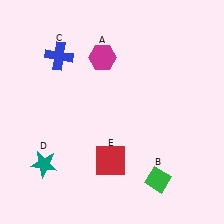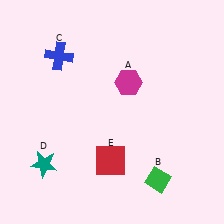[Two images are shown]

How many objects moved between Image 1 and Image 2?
1 object moved between the two images.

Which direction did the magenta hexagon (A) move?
The magenta hexagon (A) moved right.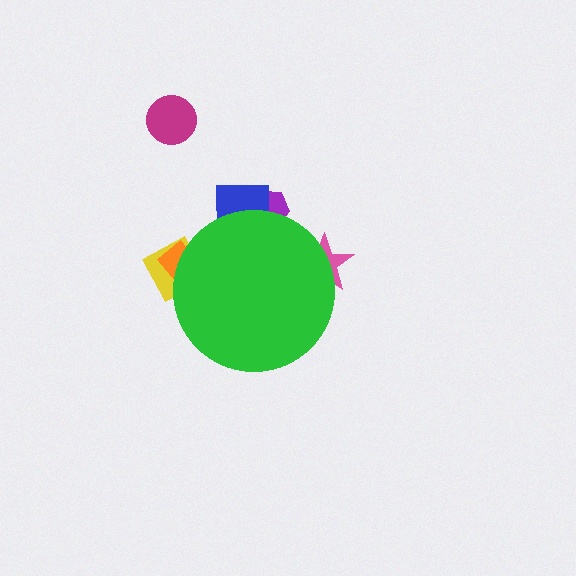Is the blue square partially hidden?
Yes, the blue square is partially hidden behind the green circle.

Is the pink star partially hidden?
Yes, the pink star is partially hidden behind the green circle.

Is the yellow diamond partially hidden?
Yes, the yellow diamond is partially hidden behind the green circle.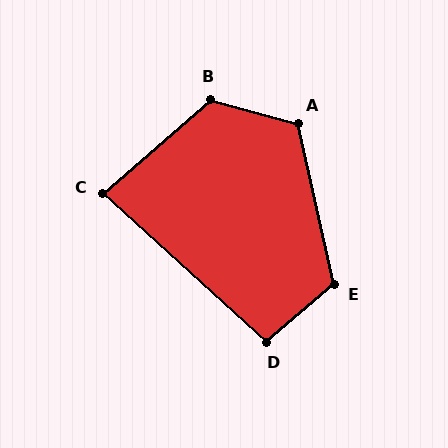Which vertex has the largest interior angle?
B, at approximately 124 degrees.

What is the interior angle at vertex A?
Approximately 118 degrees (obtuse).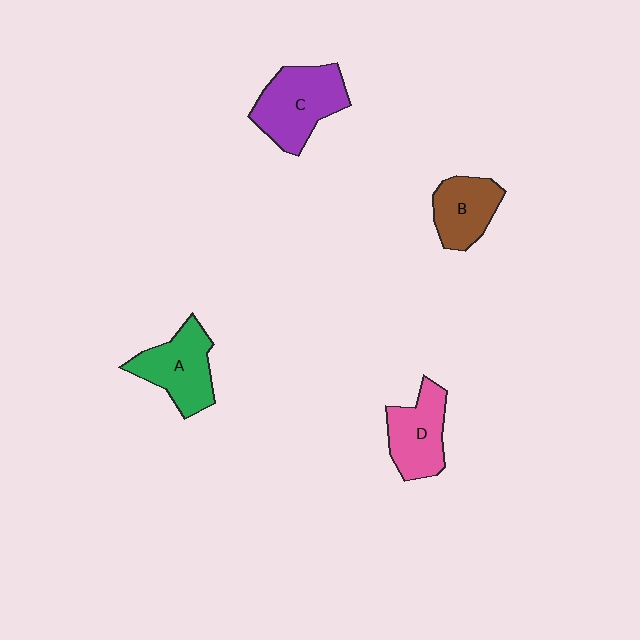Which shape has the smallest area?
Shape B (brown).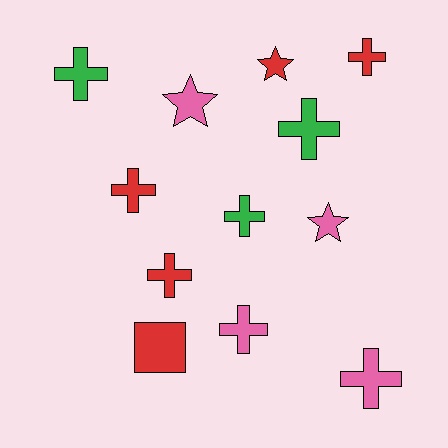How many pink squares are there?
There are no pink squares.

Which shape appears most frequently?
Cross, with 8 objects.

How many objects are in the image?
There are 12 objects.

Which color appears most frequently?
Red, with 5 objects.